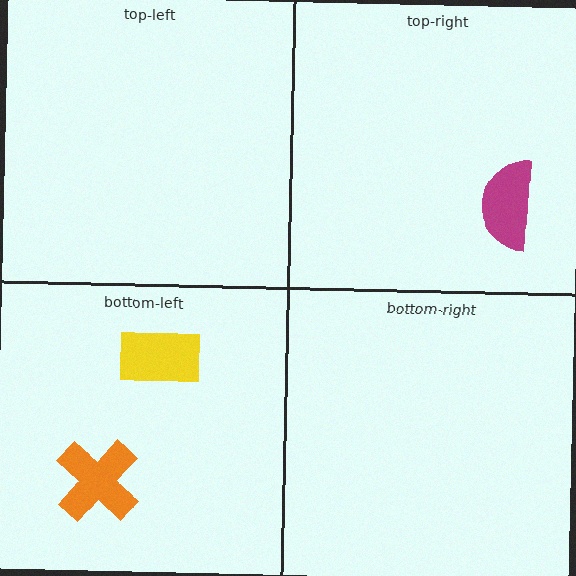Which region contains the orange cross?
The bottom-left region.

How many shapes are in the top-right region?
1.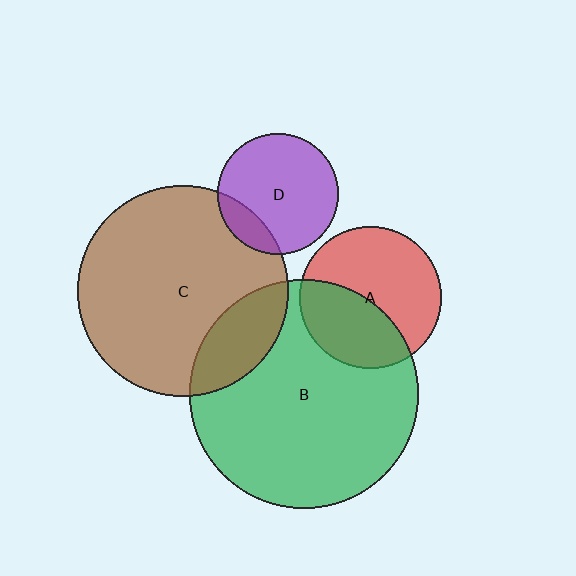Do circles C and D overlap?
Yes.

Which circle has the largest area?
Circle B (green).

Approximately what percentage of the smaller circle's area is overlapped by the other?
Approximately 15%.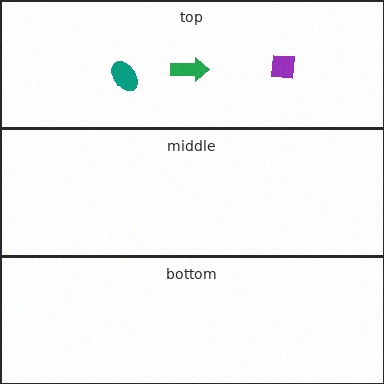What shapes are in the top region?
The teal ellipse, the purple square, the green arrow.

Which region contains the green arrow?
The top region.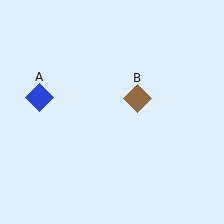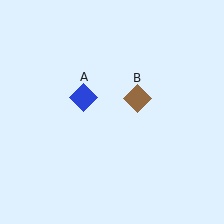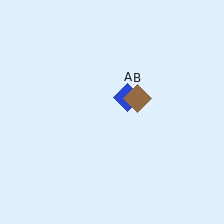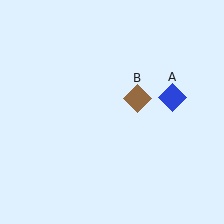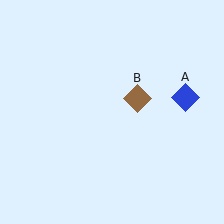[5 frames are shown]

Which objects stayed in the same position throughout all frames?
Brown diamond (object B) remained stationary.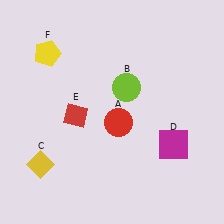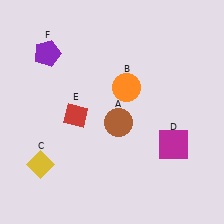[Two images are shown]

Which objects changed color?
A changed from red to brown. B changed from lime to orange. F changed from yellow to purple.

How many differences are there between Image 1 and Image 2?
There are 3 differences between the two images.